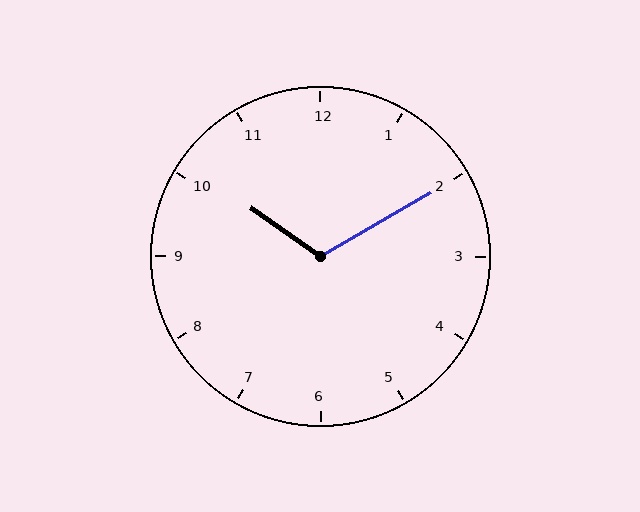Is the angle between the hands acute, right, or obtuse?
It is obtuse.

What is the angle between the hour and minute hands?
Approximately 115 degrees.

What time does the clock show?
10:10.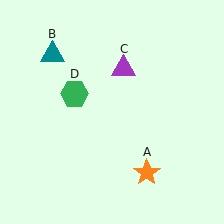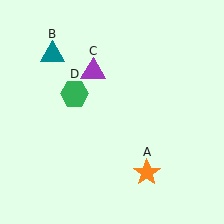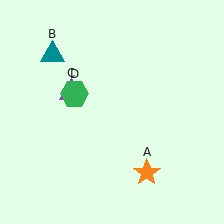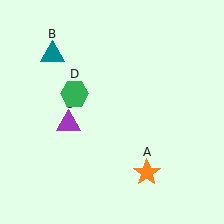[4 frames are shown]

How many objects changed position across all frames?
1 object changed position: purple triangle (object C).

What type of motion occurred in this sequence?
The purple triangle (object C) rotated counterclockwise around the center of the scene.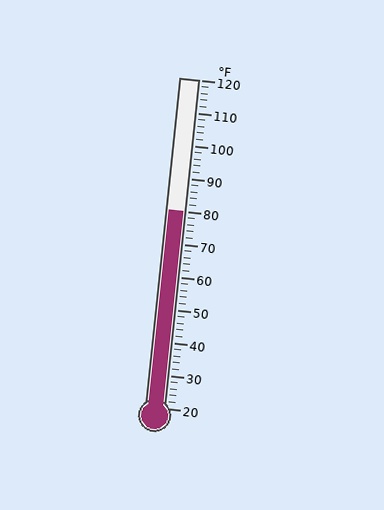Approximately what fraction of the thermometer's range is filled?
The thermometer is filled to approximately 60% of its range.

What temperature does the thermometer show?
The thermometer shows approximately 80°F.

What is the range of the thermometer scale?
The thermometer scale ranges from 20°F to 120°F.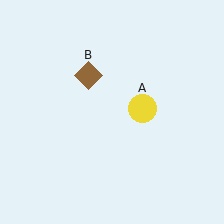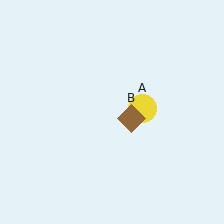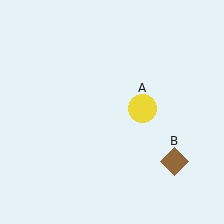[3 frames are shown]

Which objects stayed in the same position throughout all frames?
Yellow circle (object A) remained stationary.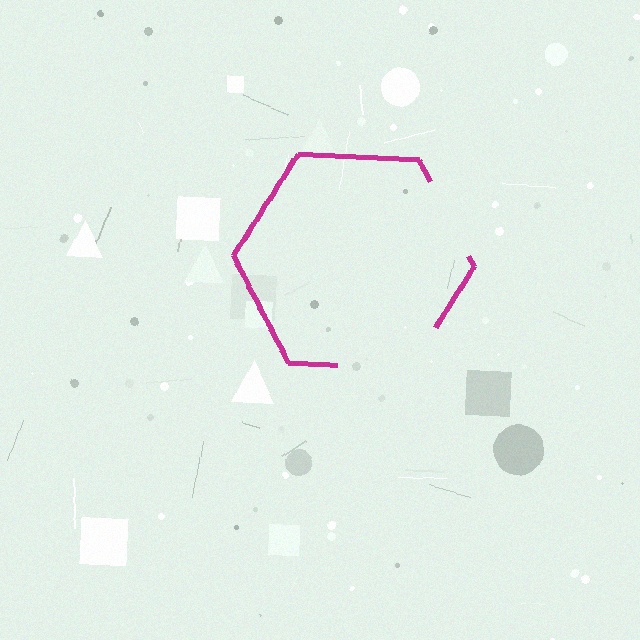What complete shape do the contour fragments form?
The contour fragments form a hexagon.